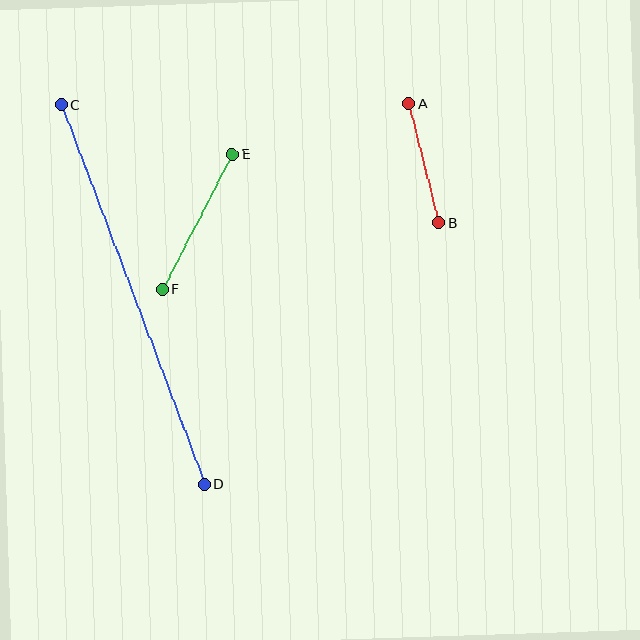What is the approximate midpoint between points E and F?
The midpoint is at approximately (197, 222) pixels.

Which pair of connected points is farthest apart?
Points C and D are farthest apart.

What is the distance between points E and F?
The distance is approximately 152 pixels.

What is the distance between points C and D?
The distance is approximately 406 pixels.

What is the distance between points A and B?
The distance is approximately 123 pixels.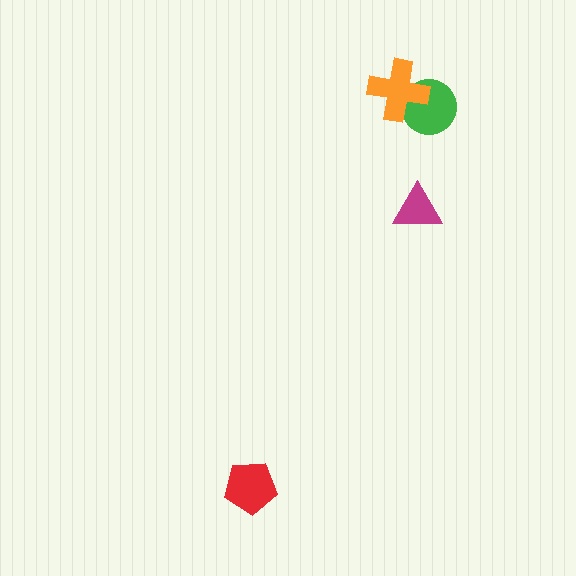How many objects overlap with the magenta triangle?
0 objects overlap with the magenta triangle.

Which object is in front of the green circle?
The orange cross is in front of the green circle.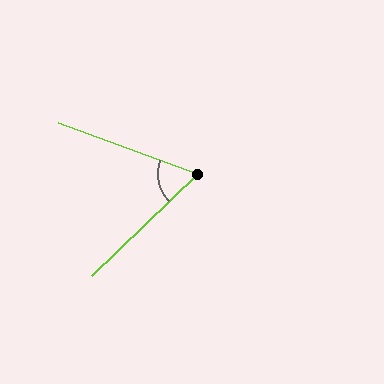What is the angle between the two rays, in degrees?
Approximately 64 degrees.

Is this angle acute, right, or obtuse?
It is acute.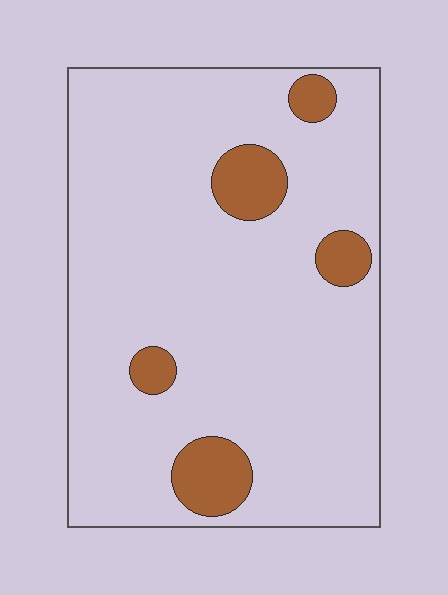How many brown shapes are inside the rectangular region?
5.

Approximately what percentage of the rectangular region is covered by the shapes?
Approximately 10%.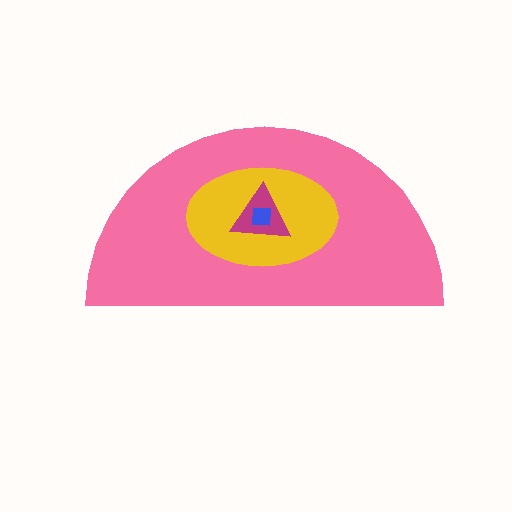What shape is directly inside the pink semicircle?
The yellow ellipse.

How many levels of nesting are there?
4.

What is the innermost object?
The blue square.